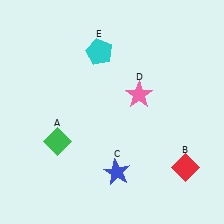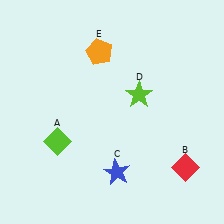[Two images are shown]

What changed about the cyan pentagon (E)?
In Image 1, E is cyan. In Image 2, it changed to orange.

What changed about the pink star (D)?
In Image 1, D is pink. In Image 2, it changed to lime.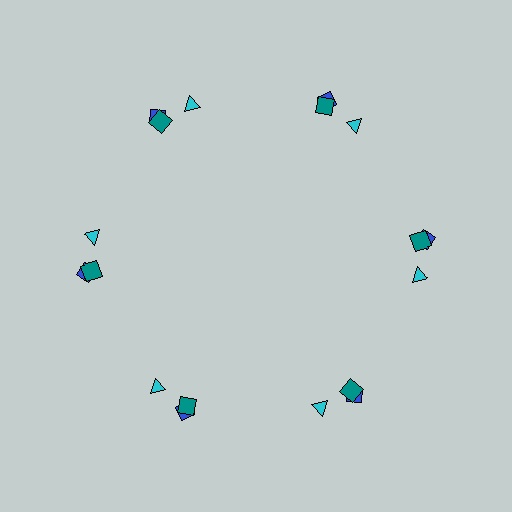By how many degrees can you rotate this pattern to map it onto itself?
The pattern maps onto itself every 60 degrees of rotation.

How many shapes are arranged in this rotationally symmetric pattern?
There are 18 shapes, arranged in 6 groups of 3.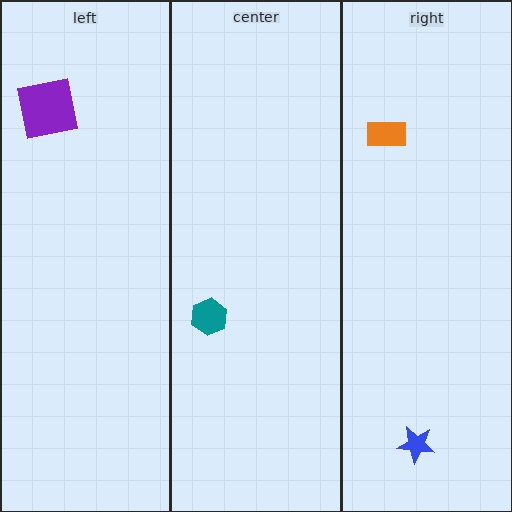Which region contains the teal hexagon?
The center region.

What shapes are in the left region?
The purple square.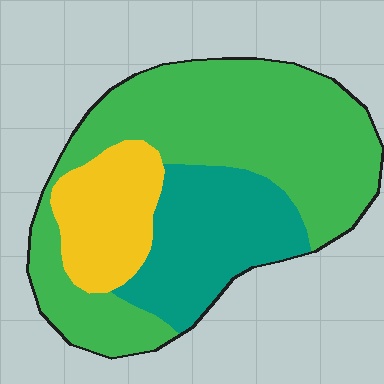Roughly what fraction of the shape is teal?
Teal covers about 25% of the shape.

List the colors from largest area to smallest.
From largest to smallest: green, teal, yellow.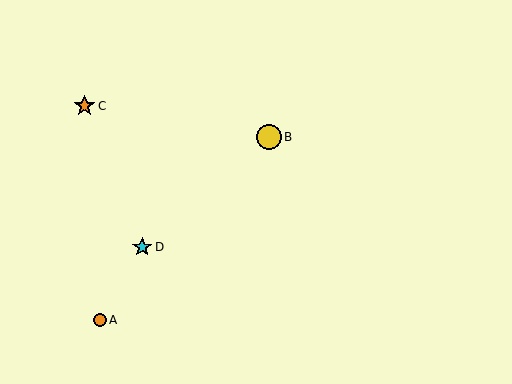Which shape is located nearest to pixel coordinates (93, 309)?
The orange circle (labeled A) at (100, 320) is nearest to that location.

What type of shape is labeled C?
Shape C is an orange star.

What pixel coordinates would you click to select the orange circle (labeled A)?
Click at (100, 320) to select the orange circle A.